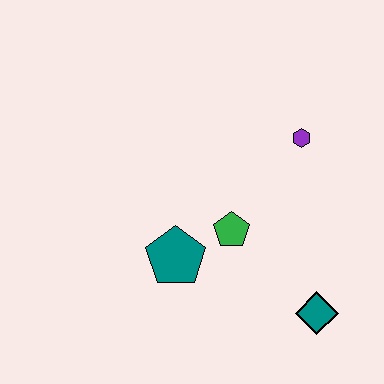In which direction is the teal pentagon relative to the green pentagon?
The teal pentagon is to the left of the green pentagon.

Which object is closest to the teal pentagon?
The green pentagon is closest to the teal pentagon.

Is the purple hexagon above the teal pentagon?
Yes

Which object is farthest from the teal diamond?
The purple hexagon is farthest from the teal diamond.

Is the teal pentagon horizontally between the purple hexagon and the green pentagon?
No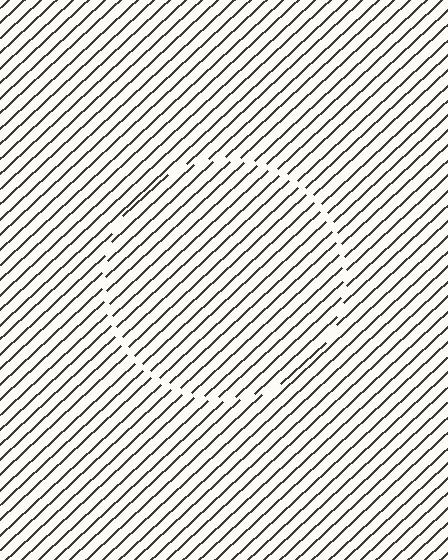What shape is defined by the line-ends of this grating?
An illusory circle. The interior of the shape contains the same grating, shifted by half a period — the contour is defined by the phase discontinuity where line-ends from the inner and outer gratings abut.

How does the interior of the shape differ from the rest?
The interior of the shape contains the same grating, shifted by half a period — the contour is defined by the phase discontinuity where line-ends from the inner and outer gratings abut.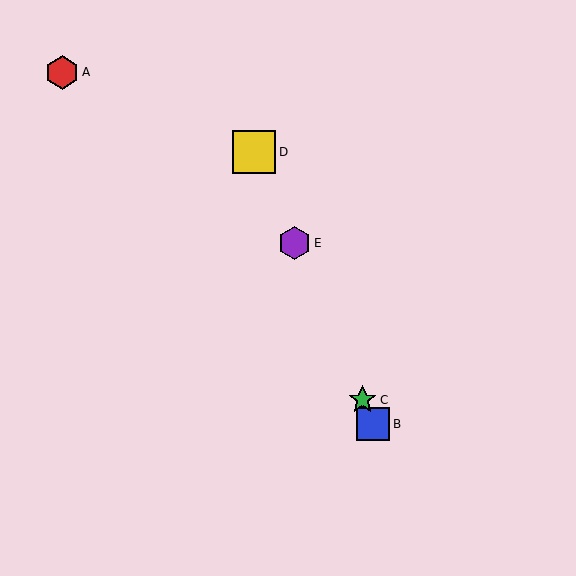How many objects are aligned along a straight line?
4 objects (B, C, D, E) are aligned along a straight line.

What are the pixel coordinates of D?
Object D is at (254, 152).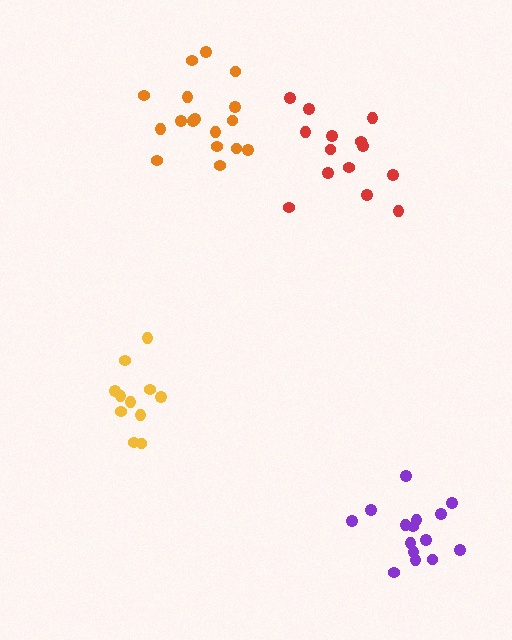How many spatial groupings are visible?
There are 4 spatial groupings.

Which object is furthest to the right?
The purple cluster is rightmost.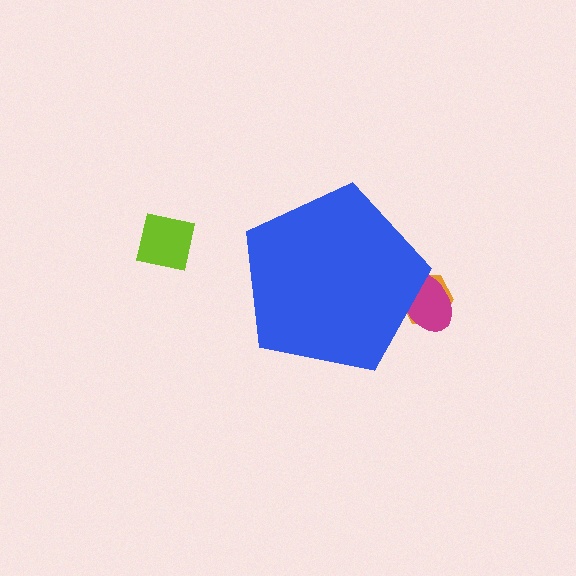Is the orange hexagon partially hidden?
Yes, the orange hexagon is partially hidden behind the blue pentagon.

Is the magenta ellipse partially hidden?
Yes, the magenta ellipse is partially hidden behind the blue pentagon.